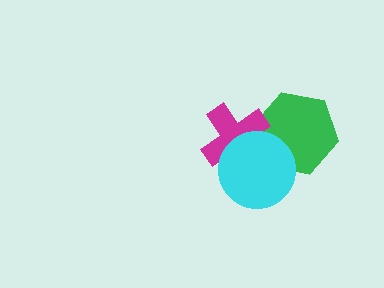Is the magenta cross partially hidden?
Yes, it is partially covered by another shape.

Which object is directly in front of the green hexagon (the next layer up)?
The magenta cross is directly in front of the green hexagon.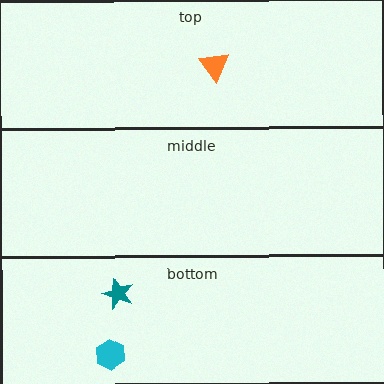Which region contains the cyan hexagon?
The bottom region.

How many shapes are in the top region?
1.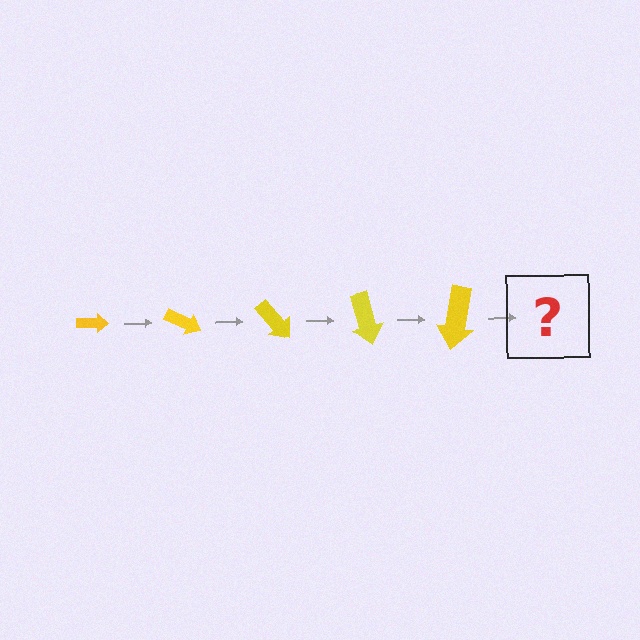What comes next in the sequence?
The next element should be an arrow, larger than the previous one and rotated 125 degrees from the start.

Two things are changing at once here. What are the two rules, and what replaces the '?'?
The two rules are that the arrow grows larger each step and it rotates 25 degrees each step. The '?' should be an arrow, larger than the previous one and rotated 125 degrees from the start.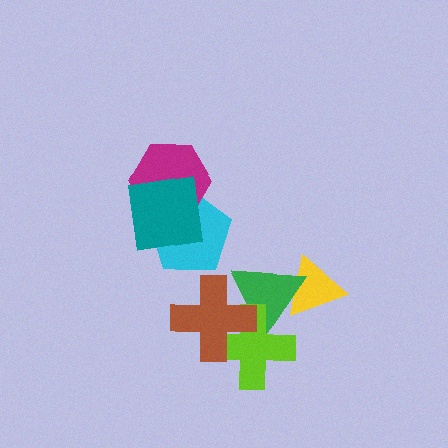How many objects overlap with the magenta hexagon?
2 objects overlap with the magenta hexagon.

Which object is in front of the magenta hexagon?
The teal square is in front of the magenta hexagon.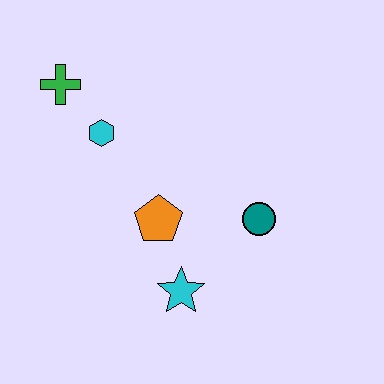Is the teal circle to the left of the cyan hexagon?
No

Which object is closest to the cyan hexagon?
The green cross is closest to the cyan hexagon.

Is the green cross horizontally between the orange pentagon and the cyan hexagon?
No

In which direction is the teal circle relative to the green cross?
The teal circle is to the right of the green cross.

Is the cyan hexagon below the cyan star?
No